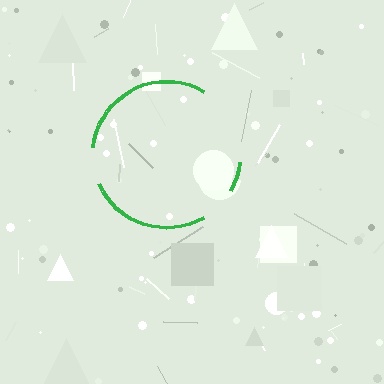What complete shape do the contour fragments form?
The contour fragments form a circle.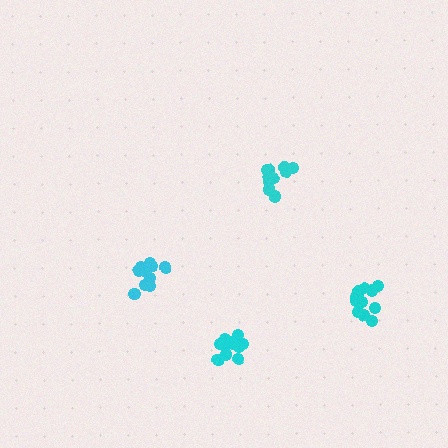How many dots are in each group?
Group 1: 11 dots, Group 2: 10 dots, Group 3: 13 dots, Group 4: 11 dots (45 total).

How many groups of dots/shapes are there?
There are 4 groups.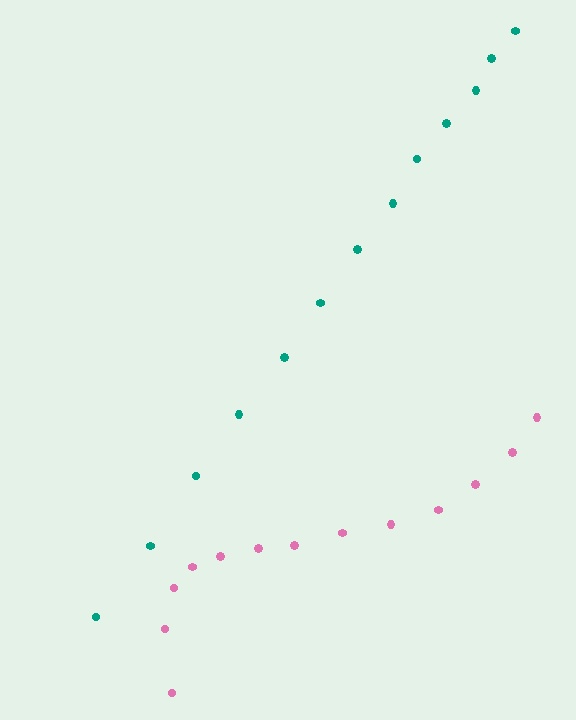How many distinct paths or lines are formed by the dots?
There are 2 distinct paths.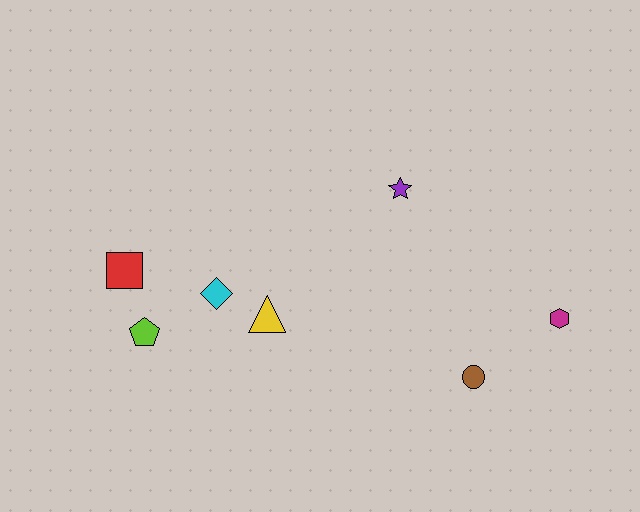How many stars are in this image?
There is 1 star.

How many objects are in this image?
There are 7 objects.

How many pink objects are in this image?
There are no pink objects.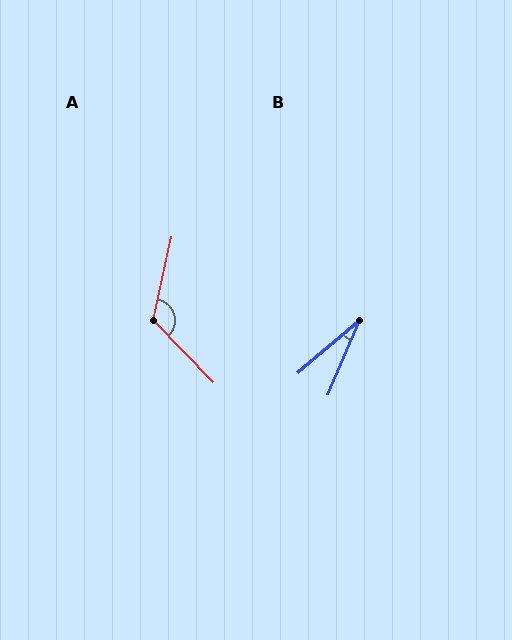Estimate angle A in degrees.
Approximately 124 degrees.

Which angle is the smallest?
B, at approximately 27 degrees.